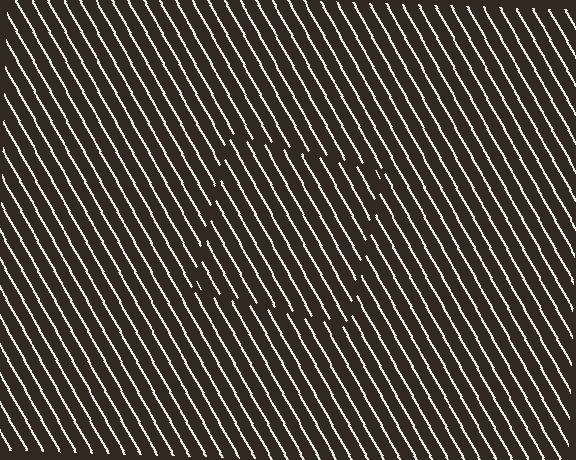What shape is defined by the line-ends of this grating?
An illusory square. The interior of the shape contains the same grating, shifted by half a period — the contour is defined by the phase discontinuity where line-ends from the inner and outer gratings abut.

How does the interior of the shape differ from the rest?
The interior of the shape contains the same grating, shifted by half a period — the contour is defined by the phase discontinuity where line-ends from the inner and outer gratings abut.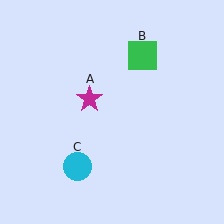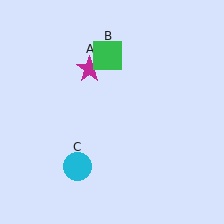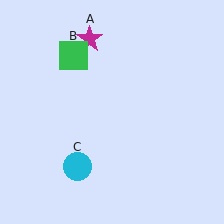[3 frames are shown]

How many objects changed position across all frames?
2 objects changed position: magenta star (object A), green square (object B).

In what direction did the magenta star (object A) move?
The magenta star (object A) moved up.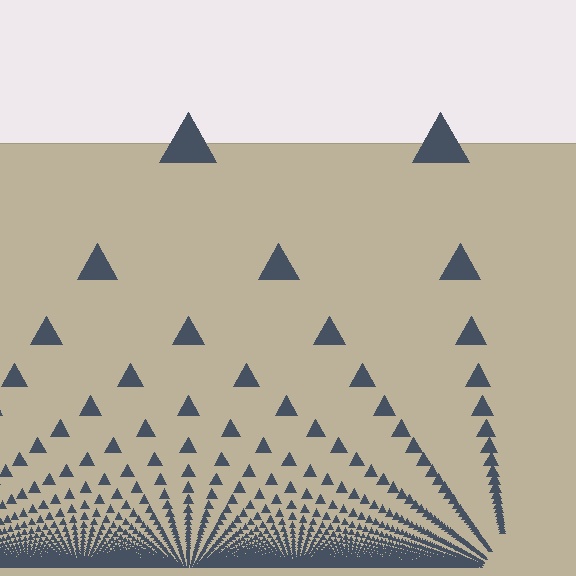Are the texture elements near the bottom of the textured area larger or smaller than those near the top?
Smaller. The gradient is inverted — elements near the bottom are smaller and denser.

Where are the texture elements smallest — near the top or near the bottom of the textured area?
Near the bottom.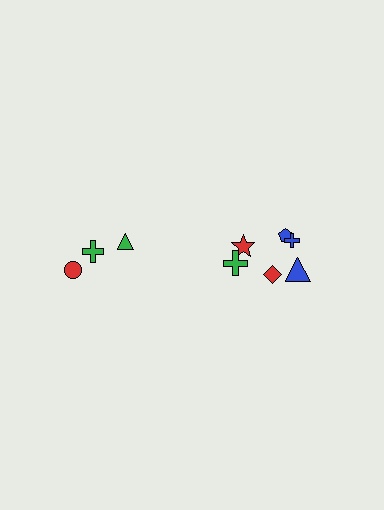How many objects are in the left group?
There are 3 objects.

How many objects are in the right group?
There are 6 objects.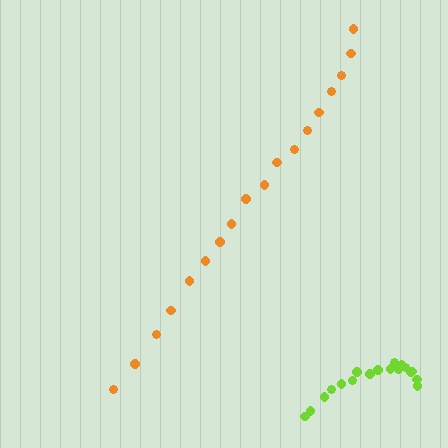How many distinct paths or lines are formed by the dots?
There are 2 distinct paths.